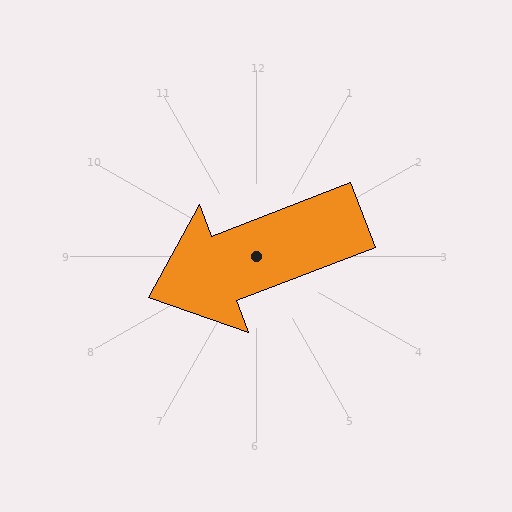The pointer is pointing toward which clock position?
Roughly 8 o'clock.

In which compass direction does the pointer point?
West.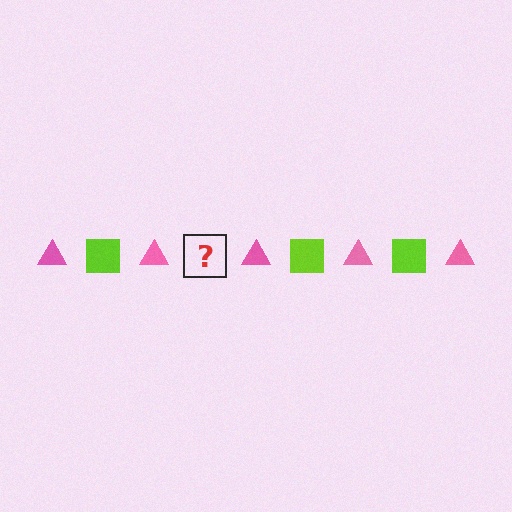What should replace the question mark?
The question mark should be replaced with a lime square.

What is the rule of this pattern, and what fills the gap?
The rule is that the pattern alternates between pink triangle and lime square. The gap should be filled with a lime square.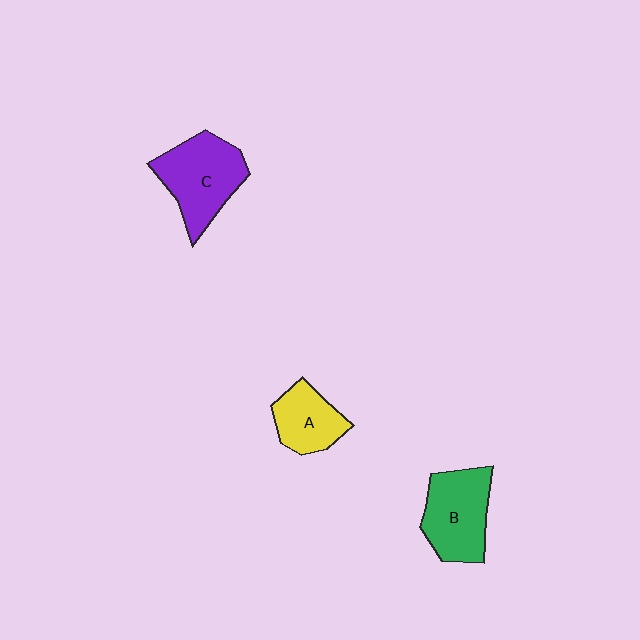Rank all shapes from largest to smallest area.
From largest to smallest: C (purple), B (green), A (yellow).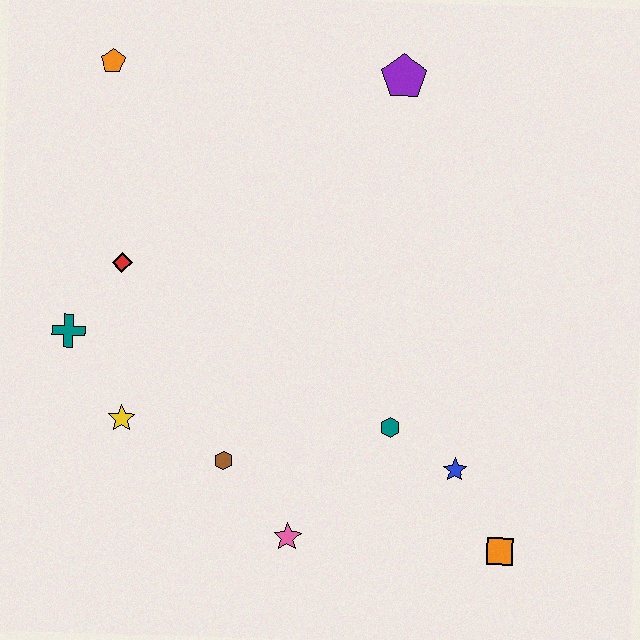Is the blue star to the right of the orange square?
No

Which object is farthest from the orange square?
The orange pentagon is farthest from the orange square.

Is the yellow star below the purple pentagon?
Yes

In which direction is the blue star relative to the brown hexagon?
The blue star is to the right of the brown hexagon.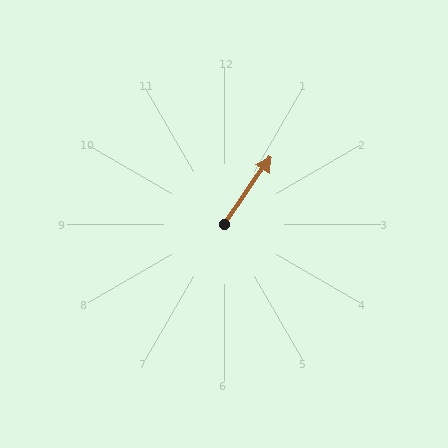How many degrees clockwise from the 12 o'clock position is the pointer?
Approximately 35 degrees.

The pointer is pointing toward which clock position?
Roughly 1 o'clock.